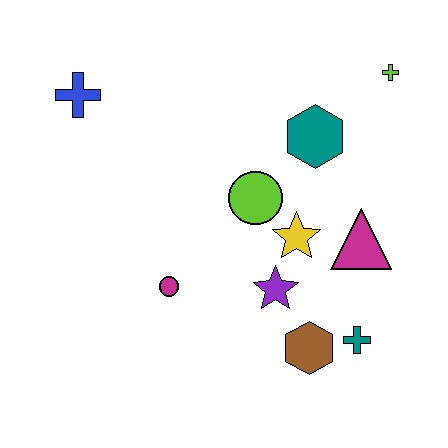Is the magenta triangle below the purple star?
No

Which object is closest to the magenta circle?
The purple star is closest to the magenta circle.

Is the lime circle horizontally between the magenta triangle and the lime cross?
No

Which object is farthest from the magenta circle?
The lime cross is farthest from the magenta circle.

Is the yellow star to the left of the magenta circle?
No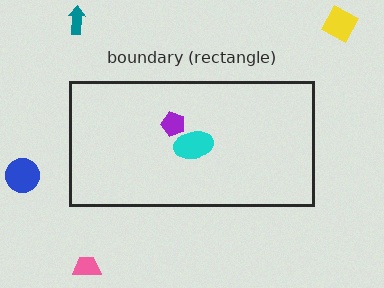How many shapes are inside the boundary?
2 inside, 4 outside.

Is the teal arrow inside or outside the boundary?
Outside.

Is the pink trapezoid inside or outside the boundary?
Outside.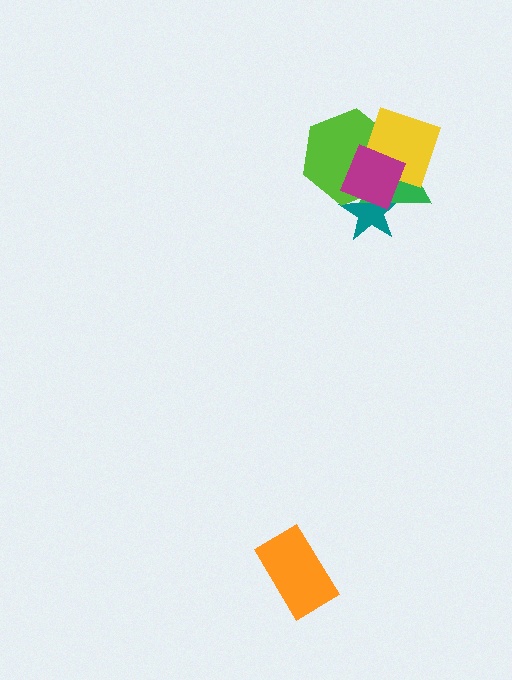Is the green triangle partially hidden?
Yes, it is partially covered by another shape.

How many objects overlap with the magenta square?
4 objects overlap with the magenta square.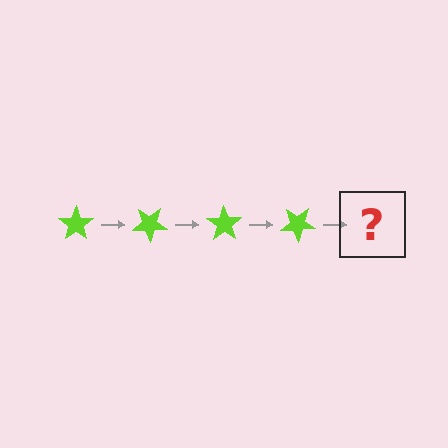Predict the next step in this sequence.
The next step is a lime star rotated 140 degrees.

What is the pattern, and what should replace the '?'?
The pattern is that the star rotates 35 degrees each step. The '?' should be a lime star rotated 140 degrees.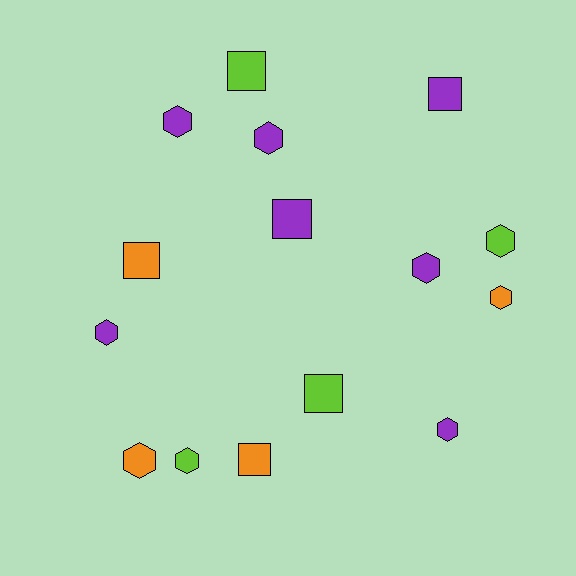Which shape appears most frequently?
Hexagon, with 9 objects.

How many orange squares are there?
There are 2 orange squares.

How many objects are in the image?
There are 15 objects.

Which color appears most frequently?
Purple, with 7 objects.